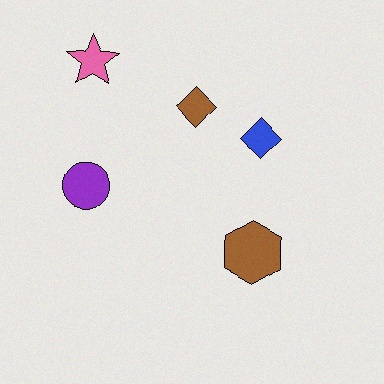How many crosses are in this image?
There are no crosses.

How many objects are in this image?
There are 5 objects.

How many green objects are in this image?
There are no green objects.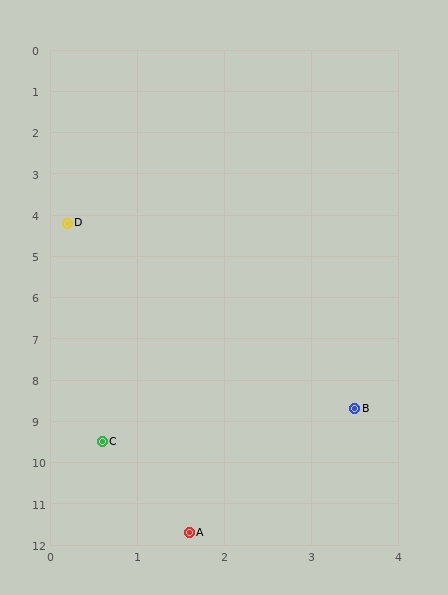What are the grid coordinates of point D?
Point D is at approximately (0.2, 4.2).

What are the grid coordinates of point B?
Point B is at approximately (3.5, 8.7).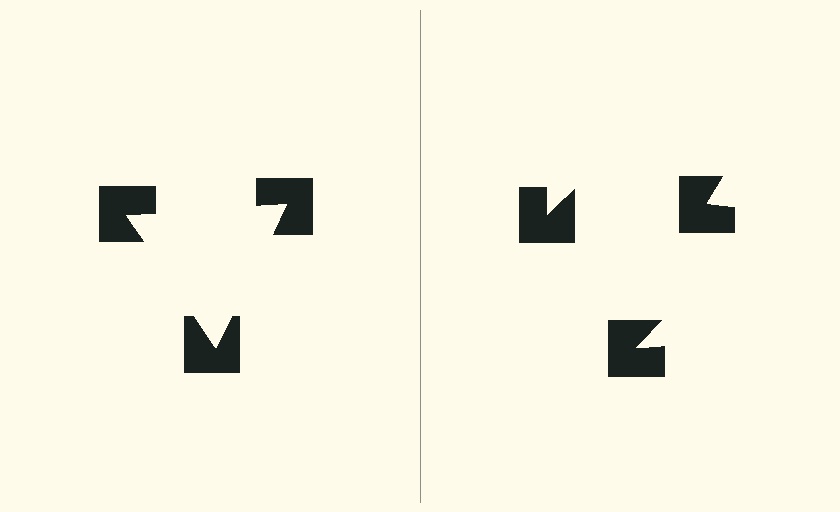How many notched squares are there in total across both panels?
6 — 3 on each side.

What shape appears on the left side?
An illusory triangle.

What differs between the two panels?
The notched squares are positioned identically on both sides; only the wedge orientations differ. On the left they align to a triangle; on the right they are misaligned.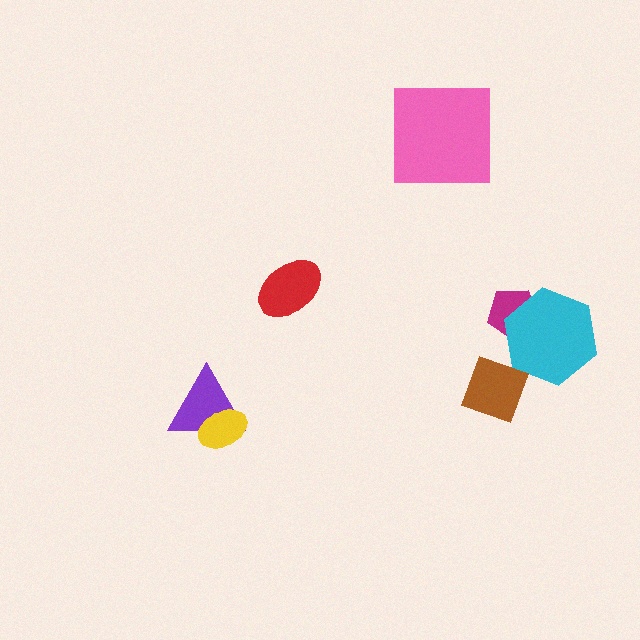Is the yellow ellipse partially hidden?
No, no other shape covers it.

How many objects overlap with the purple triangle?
1 object overlaps with the purple triangle.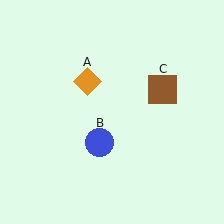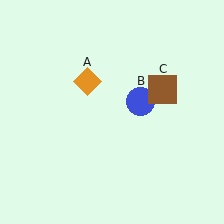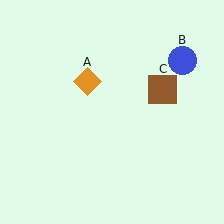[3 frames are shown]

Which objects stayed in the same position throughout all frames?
Orange diamond (object A) and brown square (object C) remained stationary.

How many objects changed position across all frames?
1 object changed position: blue circle (object B).